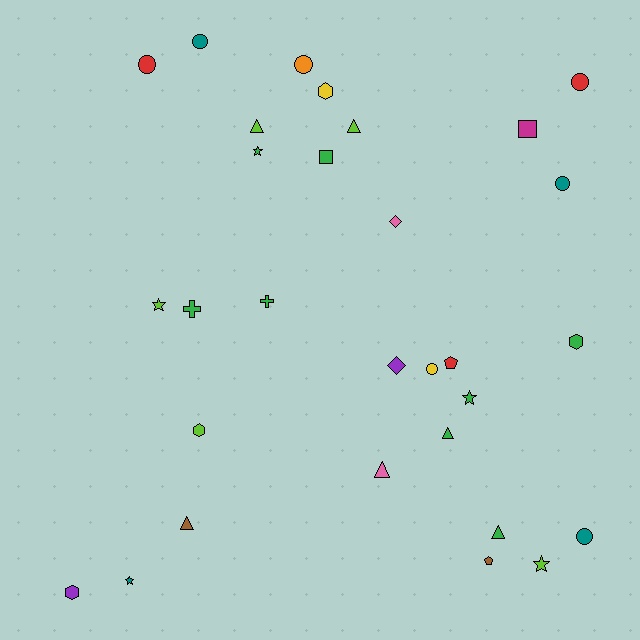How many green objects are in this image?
There are 8 green objects.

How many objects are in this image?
There are 30 objects.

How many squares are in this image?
There are 2 squares.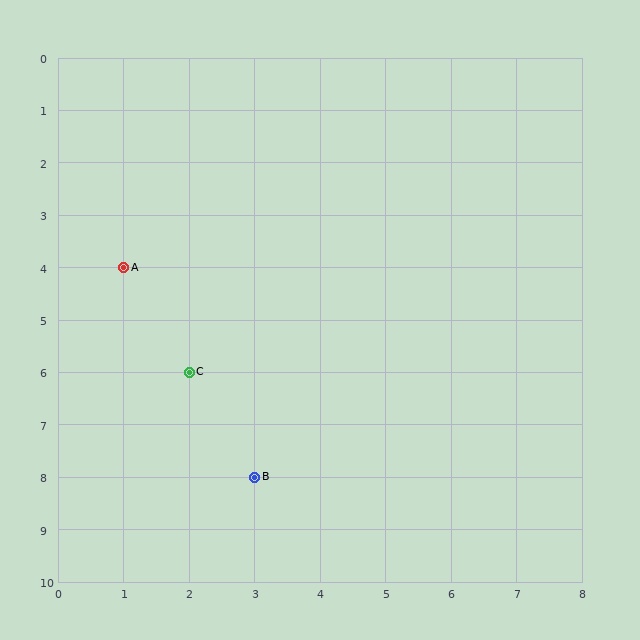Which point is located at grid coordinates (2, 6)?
Point C is at (2, 6).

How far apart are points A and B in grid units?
Points A and B are 2 columns and 4 rows apart (about 4.5 grid units diagonally).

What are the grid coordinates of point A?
Point A is at grid coordinates (1, 4).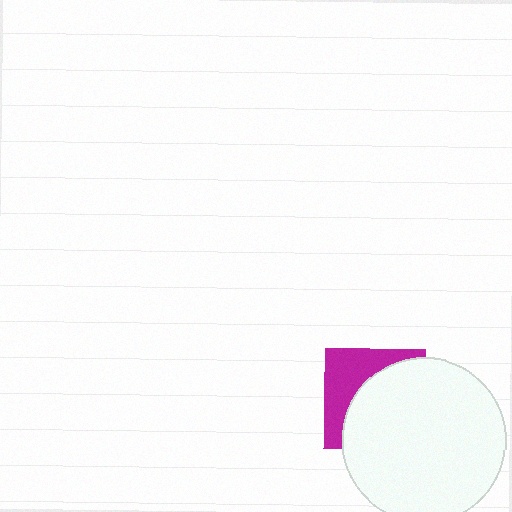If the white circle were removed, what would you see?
You would see the complete magenta square.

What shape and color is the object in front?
The object in front is a white circle.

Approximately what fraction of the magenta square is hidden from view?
Roughly 61% of the magenta square is hidden behind the white circle.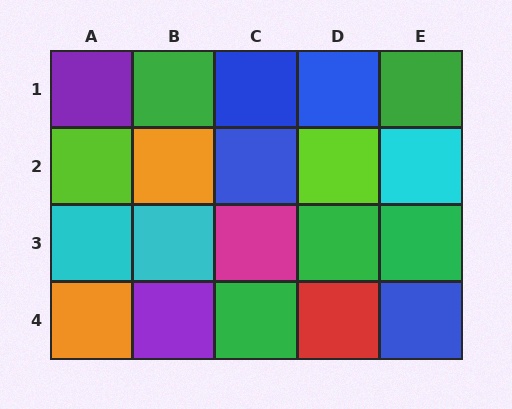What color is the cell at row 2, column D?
Lime.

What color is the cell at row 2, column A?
Lime.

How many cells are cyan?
3 cells are cyan.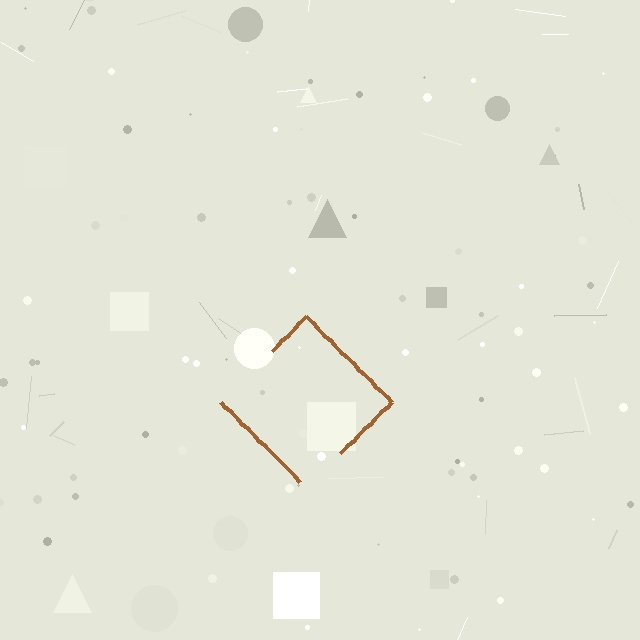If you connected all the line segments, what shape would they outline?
They would outline a diamond.